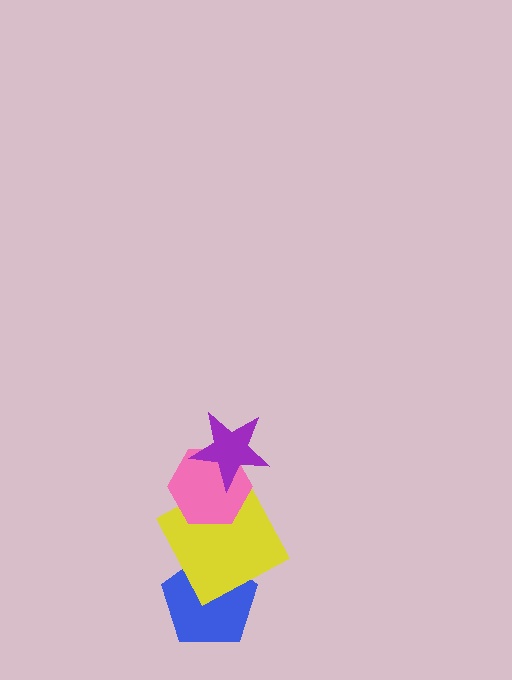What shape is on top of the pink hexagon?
The purple star is on top of the pink hexagon.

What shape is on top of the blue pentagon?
The yellow square is on top of the blue pentagon.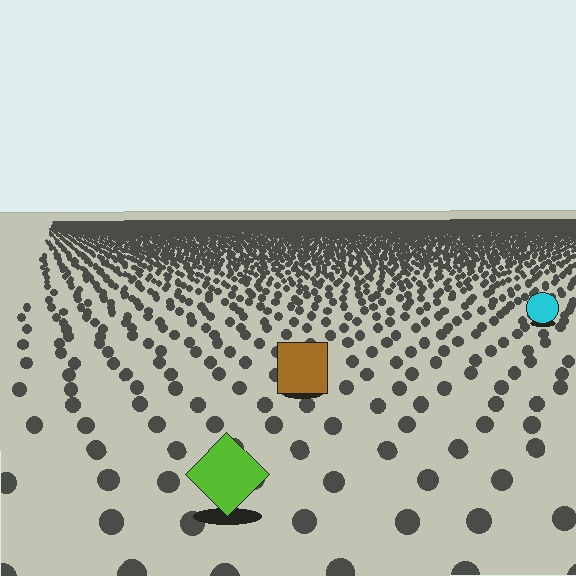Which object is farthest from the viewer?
The cyan circle is farthest from the viewer. It appears smaller and the ground texture around it is denser.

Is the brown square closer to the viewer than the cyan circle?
Yes. The brown square is closer — you can tell from the texture gradient: the ground texture is coarser near it.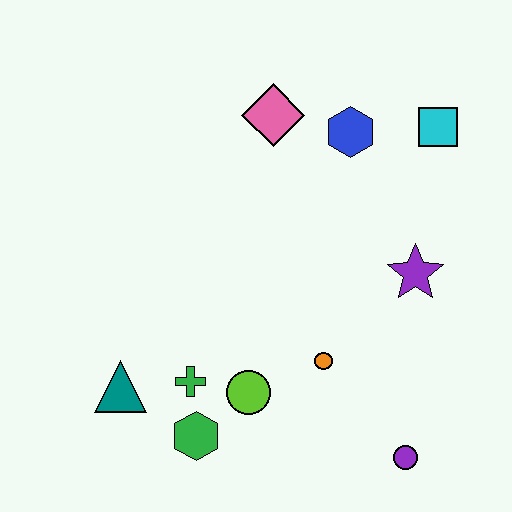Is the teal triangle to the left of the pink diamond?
Yes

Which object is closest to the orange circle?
The lime circle is closest to the orange circle.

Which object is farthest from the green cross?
The cyan square is farthest from the green cross.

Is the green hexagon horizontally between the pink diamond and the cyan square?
No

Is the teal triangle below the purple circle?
No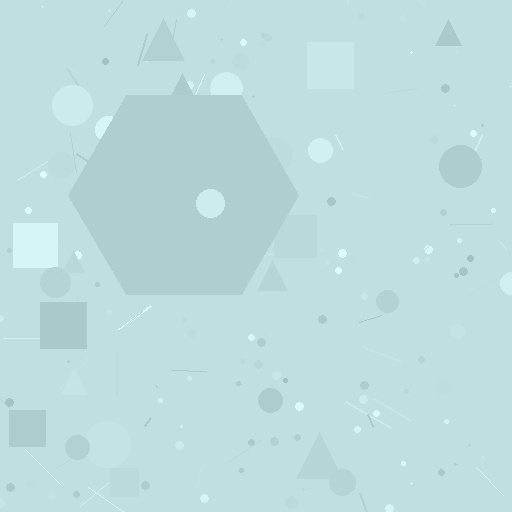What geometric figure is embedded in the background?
A hexagon is embedded in the background.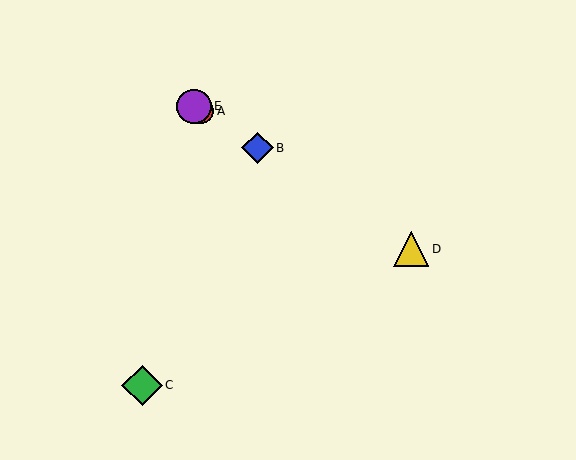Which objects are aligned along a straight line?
Objects A, B, D, E are aligned along a straight line.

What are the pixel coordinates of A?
Object A is at (201, 111).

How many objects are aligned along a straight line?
4 objects (A, B, D, E) are aligned along a straight line.